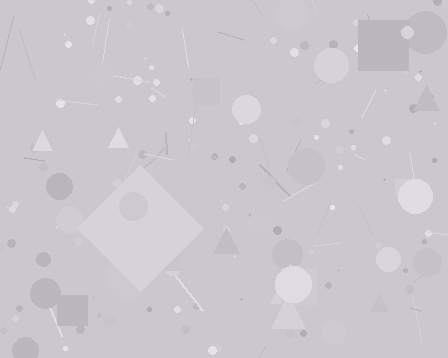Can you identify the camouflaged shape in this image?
The camouflaged shape is a diamond.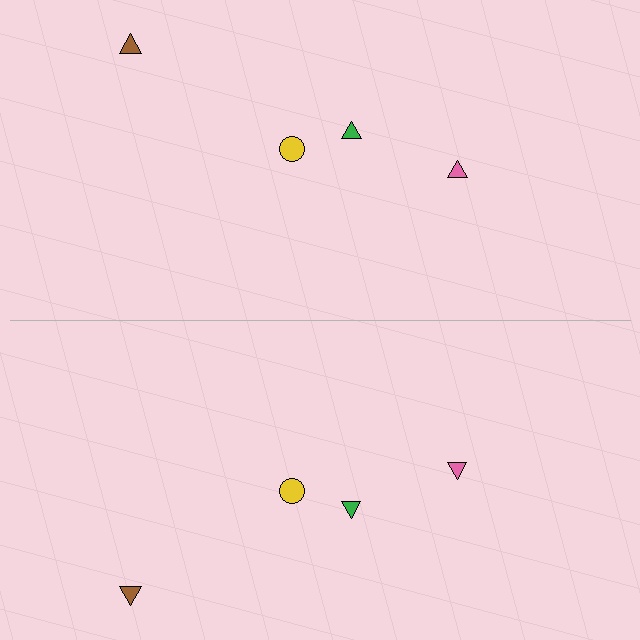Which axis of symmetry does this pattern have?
The pattern has a horizontal axis of symmetry running through the center of the image.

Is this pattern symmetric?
Yes, this pattern has bilateral (reflection) symmetry.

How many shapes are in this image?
There are 8 shapes in this image.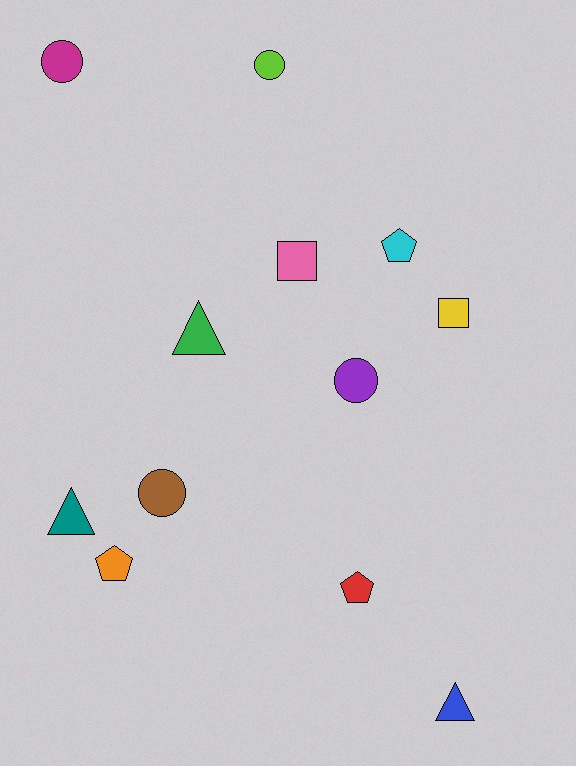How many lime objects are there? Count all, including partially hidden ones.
There is 1 lime object.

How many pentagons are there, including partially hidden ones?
There are 3 pentagons.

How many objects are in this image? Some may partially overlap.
There are 12 objects.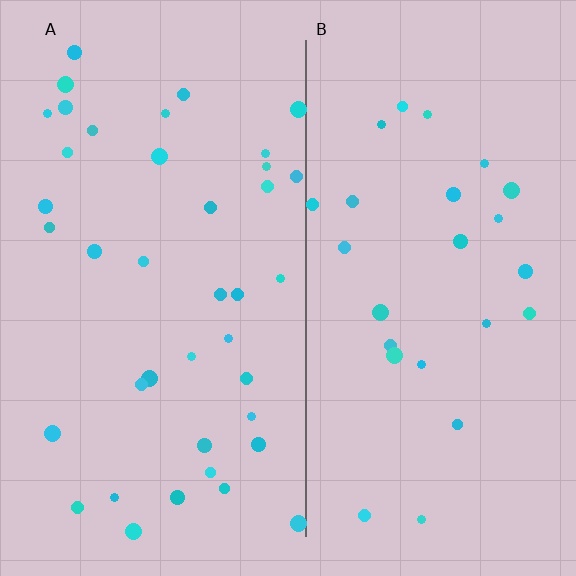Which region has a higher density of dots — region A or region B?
A (the left).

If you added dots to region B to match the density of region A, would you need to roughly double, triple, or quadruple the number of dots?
Approximately double.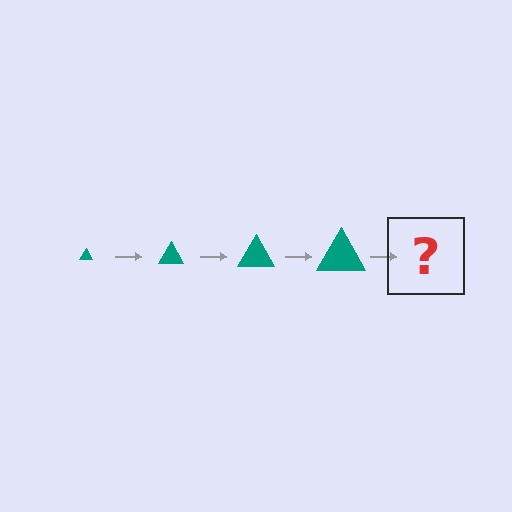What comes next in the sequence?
The next element should be a teal triangle, larger than the previous one.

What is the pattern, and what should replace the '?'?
The pattern is that the triangle gets progressively larger each step. The '?' should be a teal triangle, larger than the previous one.